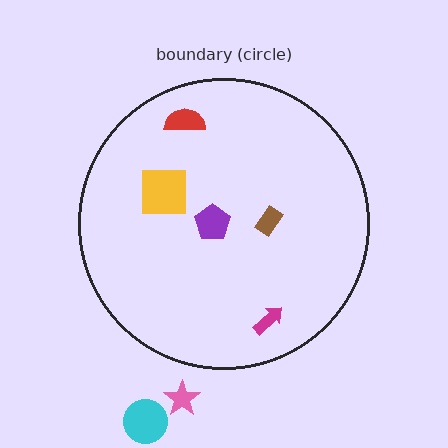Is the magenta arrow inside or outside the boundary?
Inside.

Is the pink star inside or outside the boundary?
Outside.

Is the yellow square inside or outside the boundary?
Inside.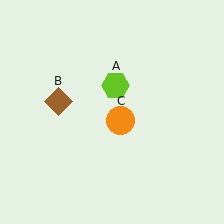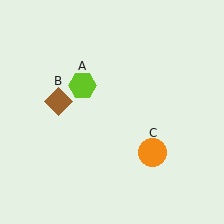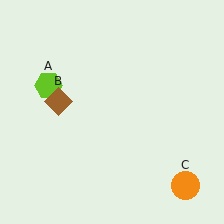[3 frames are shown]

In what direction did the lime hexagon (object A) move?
The lime hexagon (object A) moved left.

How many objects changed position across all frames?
2 objects changed position: lime hexagon (object A), orange circle (object C).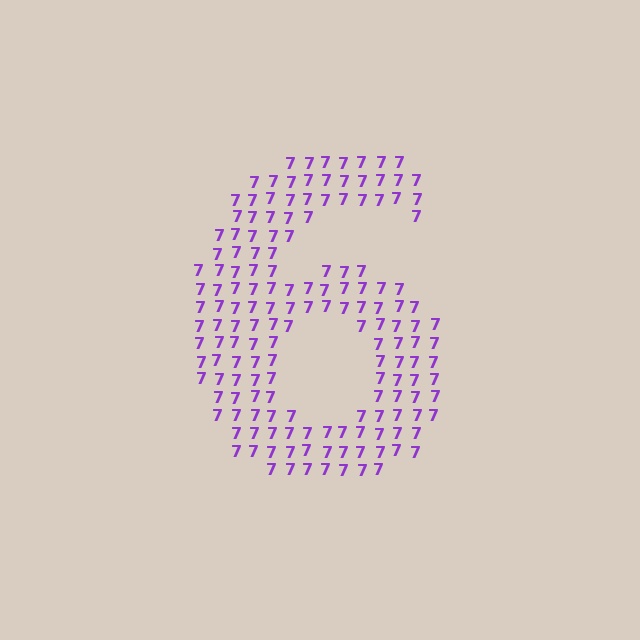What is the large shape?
The large shape is the digit 6.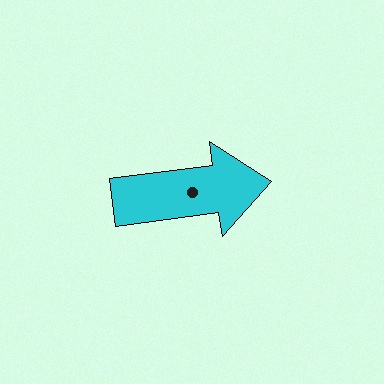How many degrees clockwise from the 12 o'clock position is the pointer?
Approximately 83 degrees.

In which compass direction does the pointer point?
East.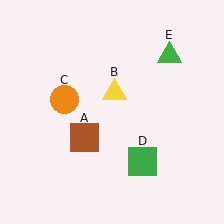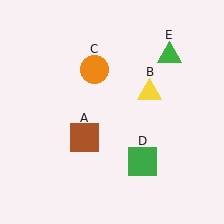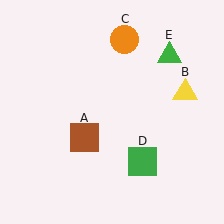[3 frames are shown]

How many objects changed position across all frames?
2 objects changed position: yellow triangle (object B), orange circle (object C).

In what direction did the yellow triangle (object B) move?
The yellow triangle (object B) moved right.